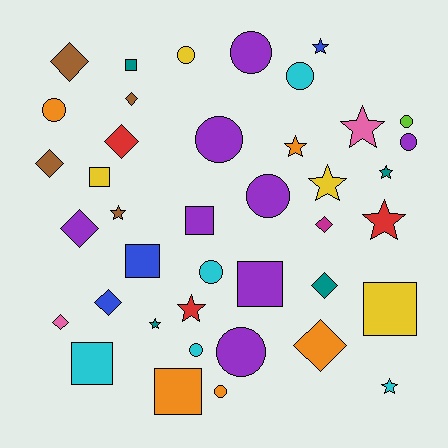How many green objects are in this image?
There are no green objects.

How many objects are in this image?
There are 40 objects.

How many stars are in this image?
There are 10 stars.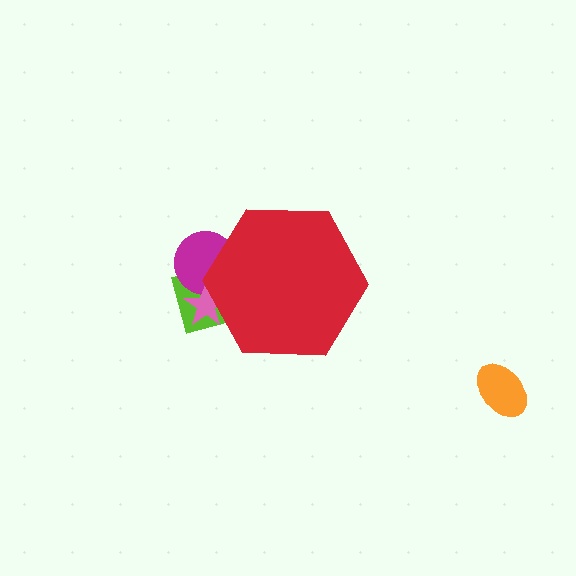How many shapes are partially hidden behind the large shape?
3 shapes are partially hidden.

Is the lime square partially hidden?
Yes, the lime square is partially hidden behind the red hexagon.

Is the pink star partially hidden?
Yes, the pink star is partially hidden behind the red hexagon.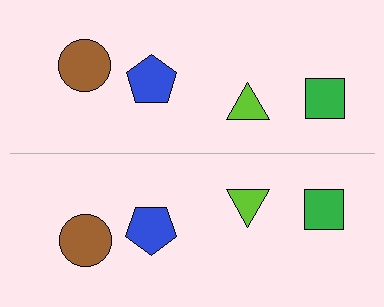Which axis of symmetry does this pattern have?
The pattern has a horizontal axis of symmetry running through the center of the image.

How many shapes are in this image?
There are 8 shapes in this image.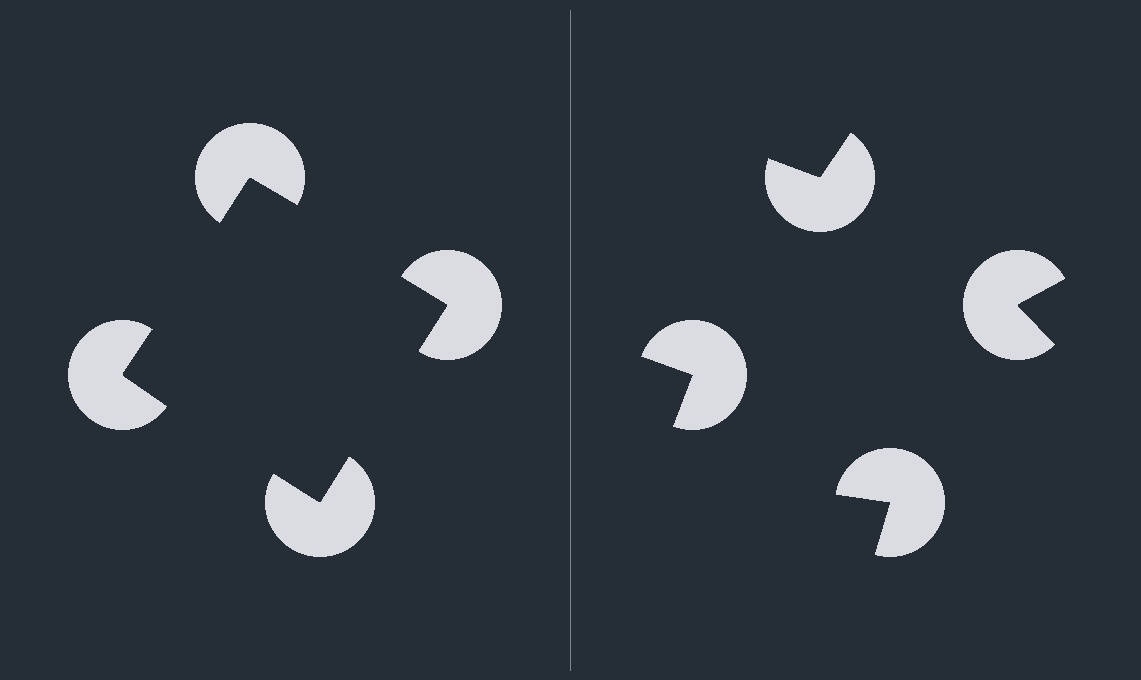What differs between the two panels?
The pac-man discs are positioned identically on both sides; only the wedge orientations differ. On the left they align to a square; on the right they are misaligned.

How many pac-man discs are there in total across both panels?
8 — 4 on each side.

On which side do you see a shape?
An illusory square appears on the left side. On the right side the wedge cuts are rotated, so no coherent shape forms.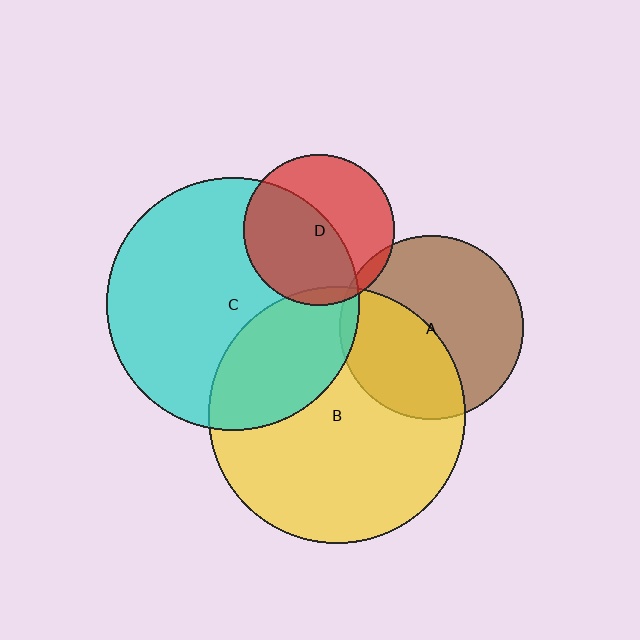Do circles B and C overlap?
Yes.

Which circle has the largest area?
Circle B (yellow).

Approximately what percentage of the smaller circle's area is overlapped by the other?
Approximately 30%.